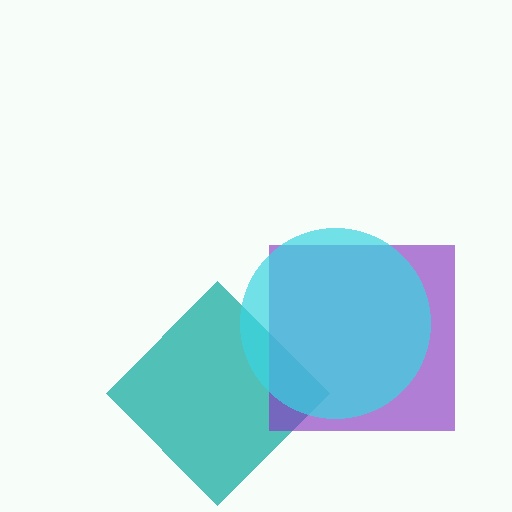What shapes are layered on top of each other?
The layered shapes are: a teal diamond, a purple square, a cyan circle.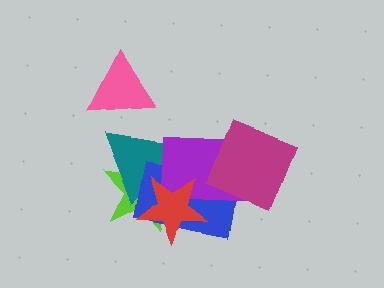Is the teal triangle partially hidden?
Yes, it is partially covered by another shape.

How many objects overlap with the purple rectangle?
5 objects overlap with the purple rectangle.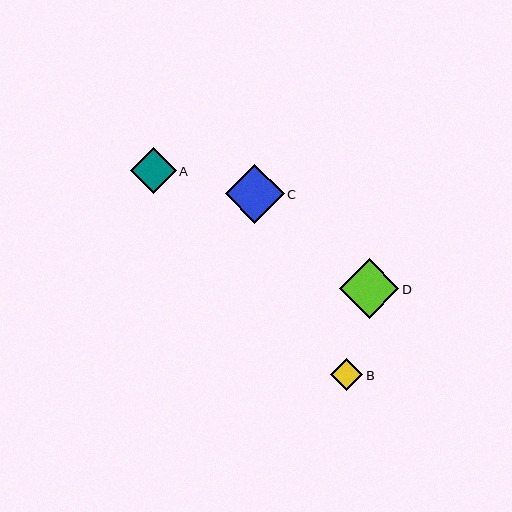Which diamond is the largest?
Diamond D is the largest with a size of approximately 60 pixels.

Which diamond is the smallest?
Diamond B is the smallest with a size of approximately 32 pixels.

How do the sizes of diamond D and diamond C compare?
Diamond D and diamond C are approximately the same size.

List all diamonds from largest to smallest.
From largest to smallest: D, C, A, B.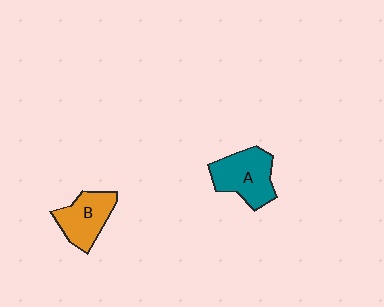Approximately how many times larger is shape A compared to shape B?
Approximately 1.2 times.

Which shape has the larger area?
Shape A (teal).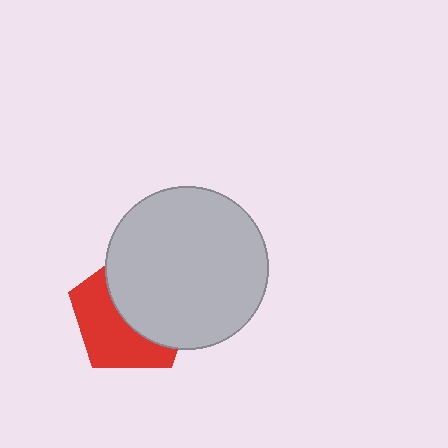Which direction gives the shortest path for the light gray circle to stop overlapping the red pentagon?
Moving toward the upper-right gives the shortest separation.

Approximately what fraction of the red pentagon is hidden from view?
Roughly 54% of the red pentagon is hidden behind the light gray circle.